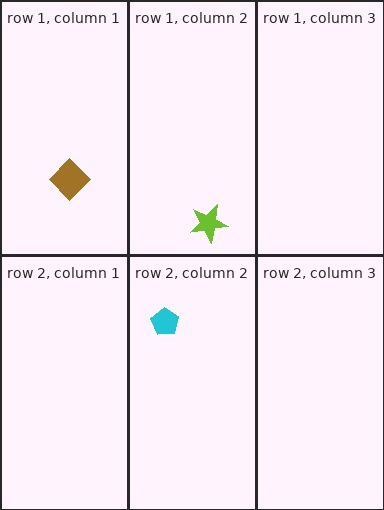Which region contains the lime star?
The row 1, column 2 region.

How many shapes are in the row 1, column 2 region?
1.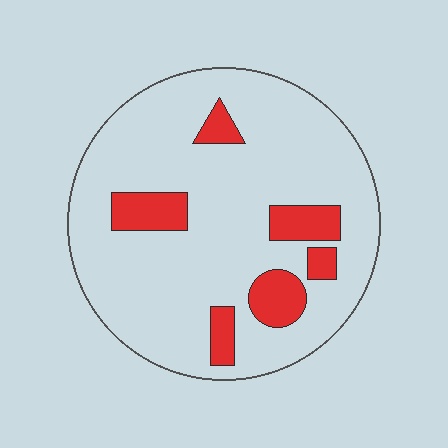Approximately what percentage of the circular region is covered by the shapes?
Approximately 15%.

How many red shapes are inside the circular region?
6.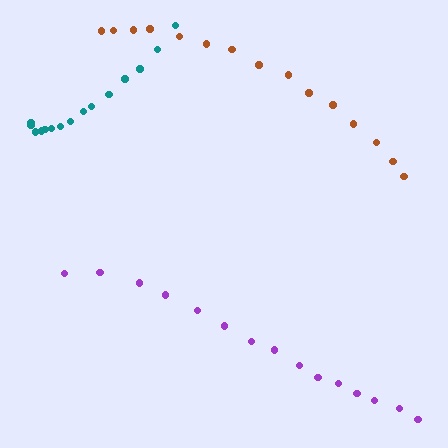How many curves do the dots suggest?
There are 3 distinct paths.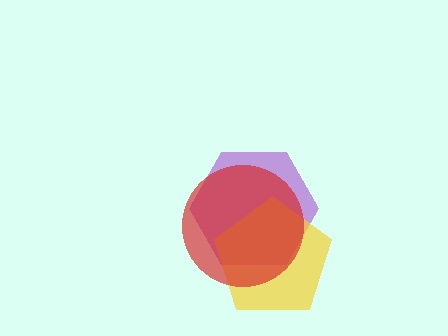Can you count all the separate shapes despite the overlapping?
Yes, there are 3 separate shapes.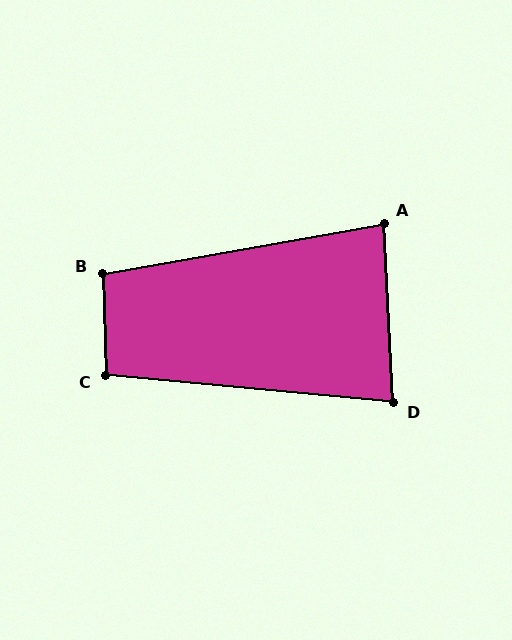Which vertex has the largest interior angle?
B, at approximately 98 degrees.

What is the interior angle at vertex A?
Approximately 83 degrees (acute).